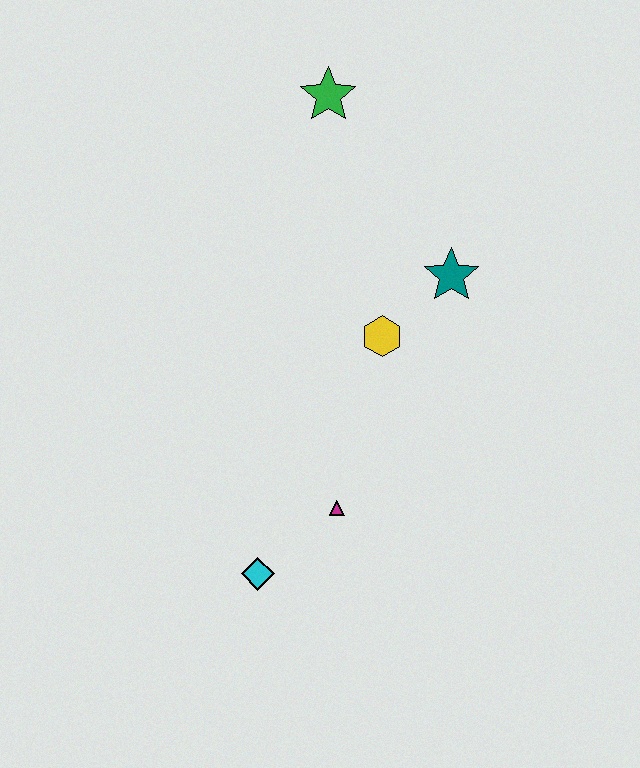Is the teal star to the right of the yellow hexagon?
Yes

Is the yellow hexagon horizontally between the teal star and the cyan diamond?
Yes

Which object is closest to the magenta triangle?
The cyan diamond is closest to the magenta triangle.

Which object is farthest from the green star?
The cyan diamond is farthest from the green star.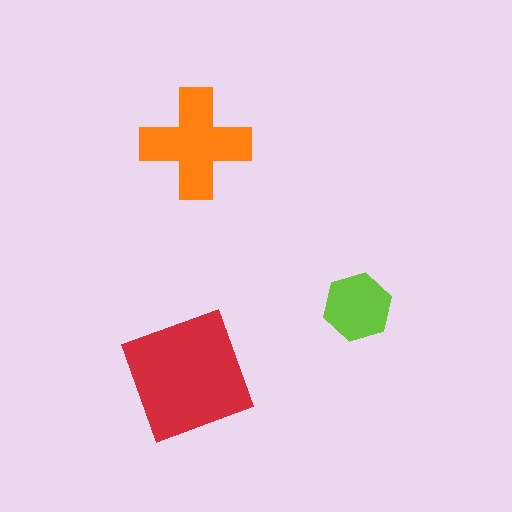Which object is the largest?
The red square.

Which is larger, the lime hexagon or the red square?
The red square.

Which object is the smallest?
The lime hexagon.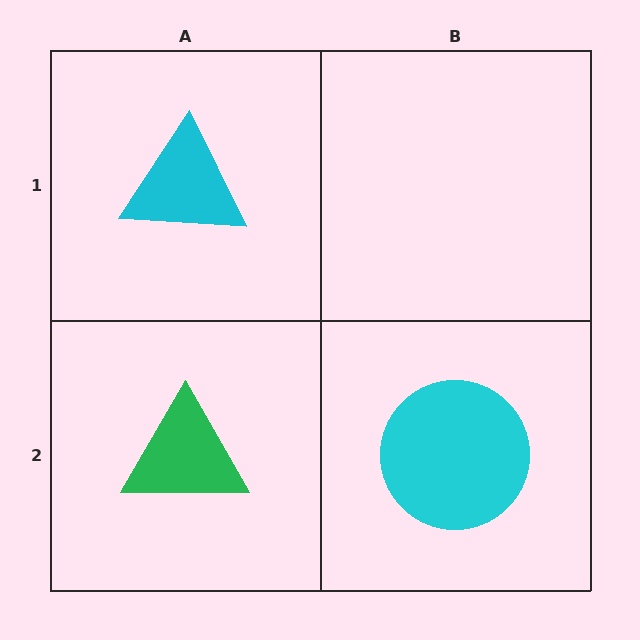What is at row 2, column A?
A green triangle.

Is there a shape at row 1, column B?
No, that cell is empty.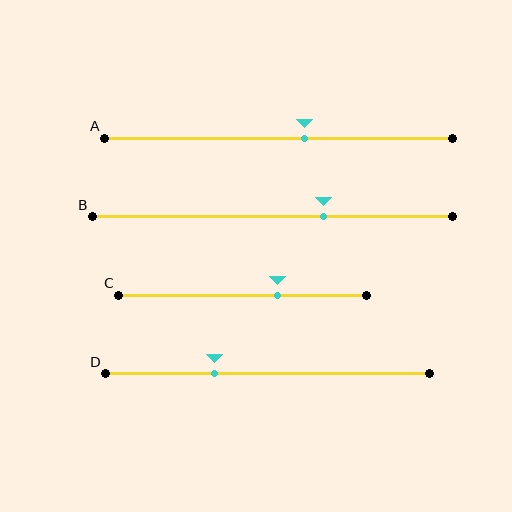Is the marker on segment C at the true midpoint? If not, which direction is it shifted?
No, the marker on segment C is shifted to the right by about 14% of the segment length.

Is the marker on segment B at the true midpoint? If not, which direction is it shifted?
No, the marker on segment B is shifted to the right by about 14% of the segment length.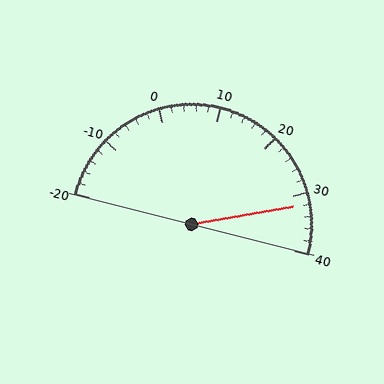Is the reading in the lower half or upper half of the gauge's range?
The reading is in the upper half of the range (-20 to 40).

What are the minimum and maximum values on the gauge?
The gauge ranges from -20 to 40.